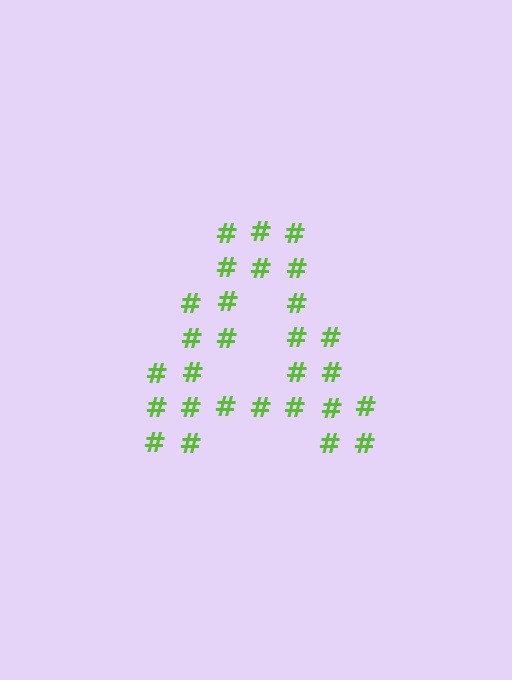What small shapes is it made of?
It is made of small hash symbols.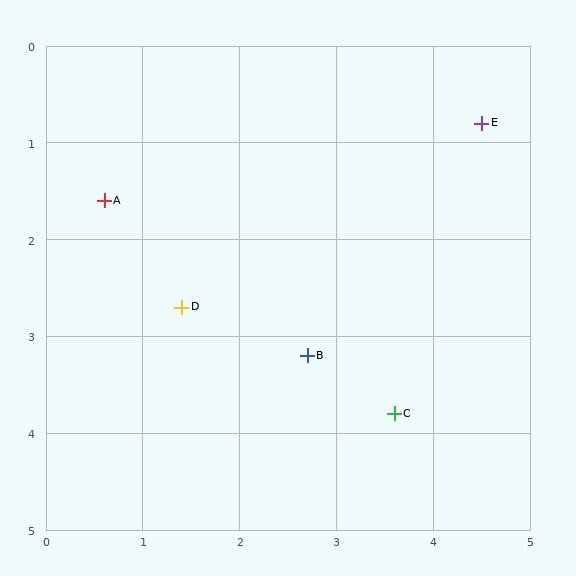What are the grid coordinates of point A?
Point A is at approximately (0.6, 1.6).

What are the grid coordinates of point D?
Point D is at approximately (1.4, 2.7).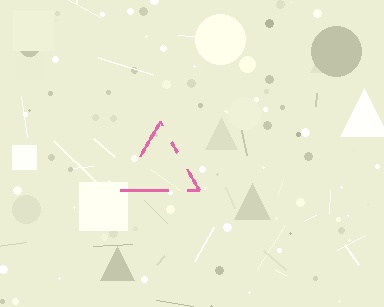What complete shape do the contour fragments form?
The contour fragments form a triangle.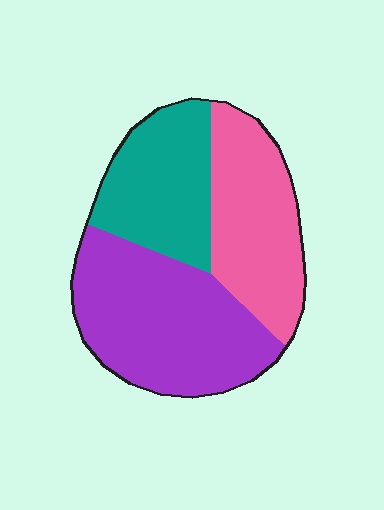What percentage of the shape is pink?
Pink covers about 30% of the shape.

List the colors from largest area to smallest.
From largest to smallest: purple, pink, teal.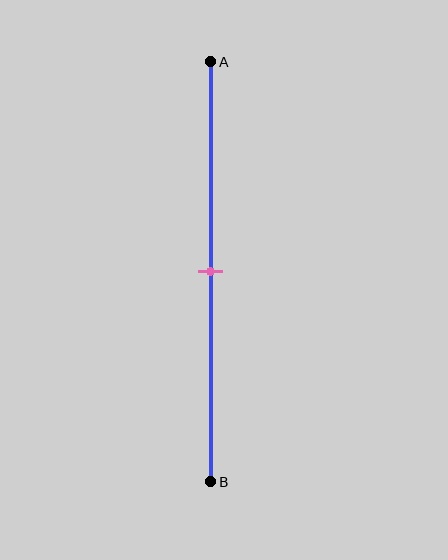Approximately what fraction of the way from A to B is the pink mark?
The pink mark is approximately 50% of the way from A to B.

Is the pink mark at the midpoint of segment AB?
Yes, the mark is approximately at the midpoint.